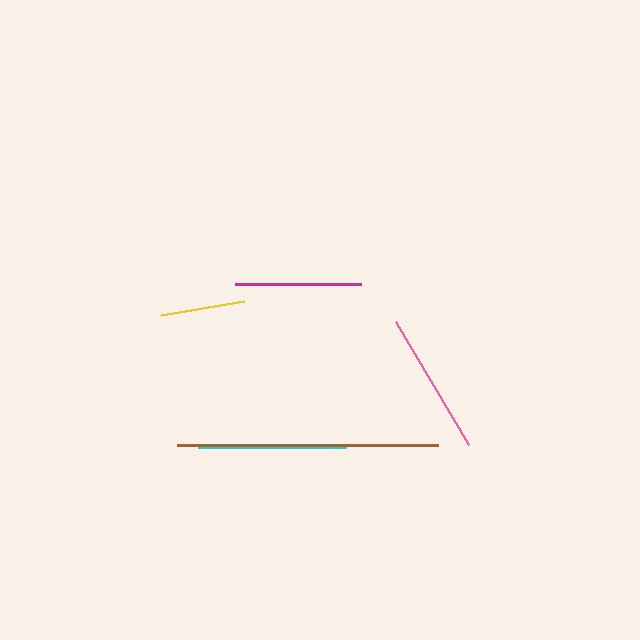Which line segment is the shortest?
The yellow line is the shortest at approximately 84 pixels.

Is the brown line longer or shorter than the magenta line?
The brown line is longer than the magenta line.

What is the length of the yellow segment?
The yellow segment is approximately 84 pixels long.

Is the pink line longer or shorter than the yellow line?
The pink line is longer than the yellow line.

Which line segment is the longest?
The brown line is the longest at approximately 261 pixels.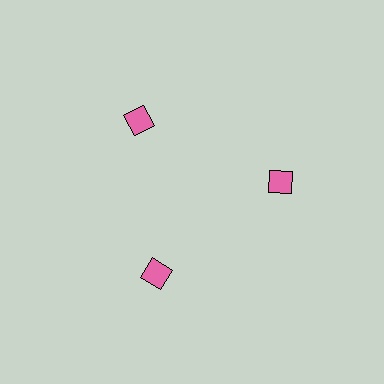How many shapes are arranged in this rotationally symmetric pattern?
There are 3 shapes, arranged in 3 groups of 1.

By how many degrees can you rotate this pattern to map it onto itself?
The pattern maps onto itself every 120 degrees of rotation.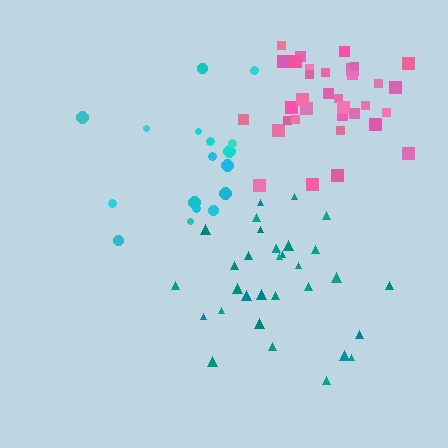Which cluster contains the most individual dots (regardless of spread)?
Pink (34).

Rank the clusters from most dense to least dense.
pink, teal, cyan.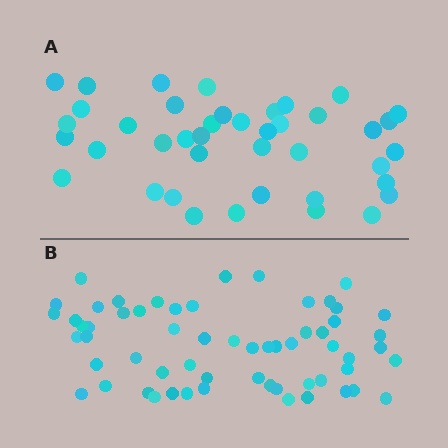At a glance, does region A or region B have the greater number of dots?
Region B (the bottom region) has more dots.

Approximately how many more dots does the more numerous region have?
Region B has approximately 20 more dots than region A.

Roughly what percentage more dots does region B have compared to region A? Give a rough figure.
About 45% more.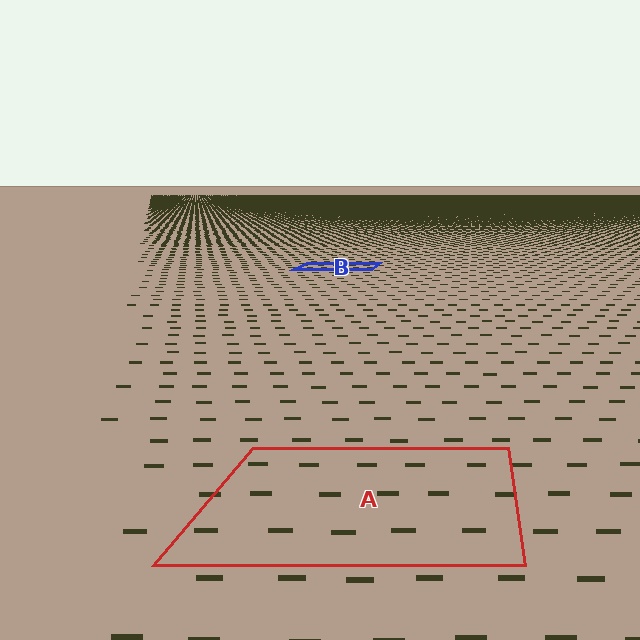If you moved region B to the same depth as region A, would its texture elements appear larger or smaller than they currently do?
They would appear larger. At a closer depth, the same texture elements are projected at a bigger on-screen size.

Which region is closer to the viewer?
Region A is closer. The texture elements there are larger and more spread out.